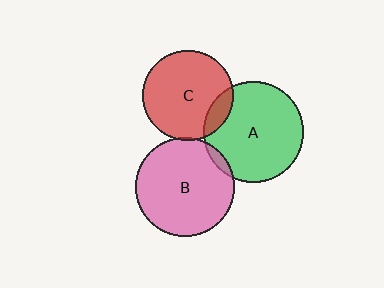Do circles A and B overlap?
Yes.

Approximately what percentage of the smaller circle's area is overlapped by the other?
Approximately 5%.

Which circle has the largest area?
Circle A (green).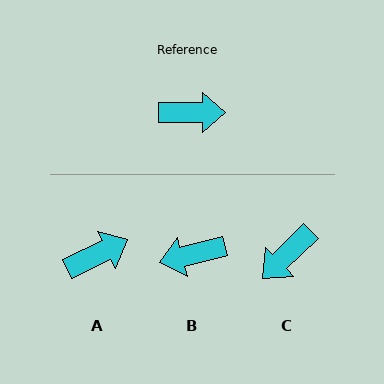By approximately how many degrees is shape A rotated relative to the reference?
Approximately 25 degrees counter-clockwise.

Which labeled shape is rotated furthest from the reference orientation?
B, about 165 degrees away.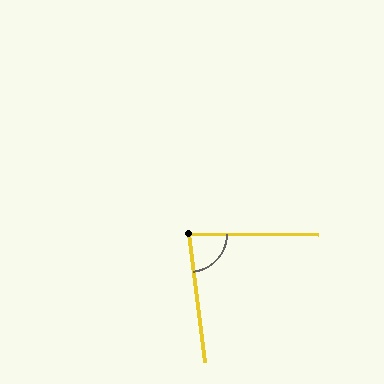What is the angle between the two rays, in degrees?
Approximately 83 degrees.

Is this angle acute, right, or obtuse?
It is acute.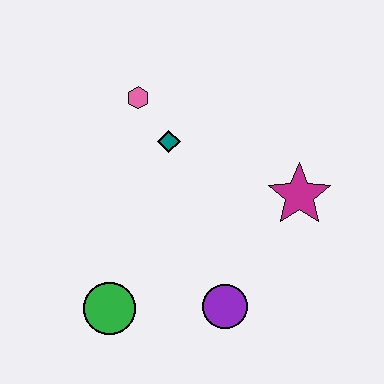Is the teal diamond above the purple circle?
Yes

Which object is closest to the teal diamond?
The pink hexagon is closest to the teal diamond.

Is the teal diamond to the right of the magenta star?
No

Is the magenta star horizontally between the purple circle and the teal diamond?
No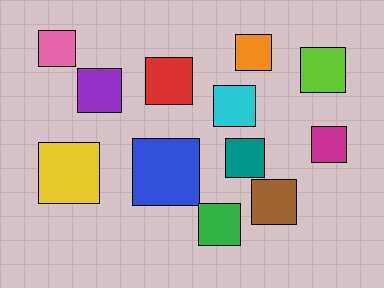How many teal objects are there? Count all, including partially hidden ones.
There is 1 teal object.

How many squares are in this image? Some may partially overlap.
There are 12 squares.